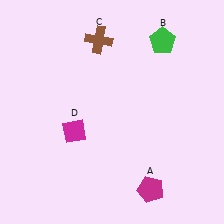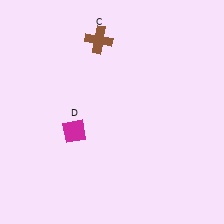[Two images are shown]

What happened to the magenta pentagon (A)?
The magenta pentagon (A) was removed in Image 2. It was in the bottom-right area of Image 1.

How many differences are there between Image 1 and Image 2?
There are 2 differences between the two images.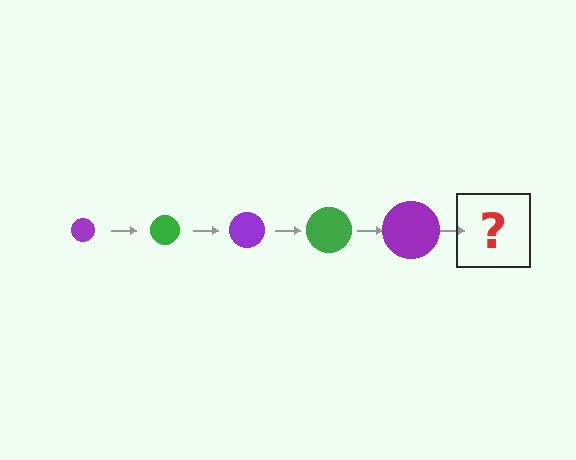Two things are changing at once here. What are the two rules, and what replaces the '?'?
The two rules are that the circle grows larger each step and the color cycles through purple and green. The '?' should be a green circle, larger than the previous one.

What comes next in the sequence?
The next element should be a green circle, larger than the previous one.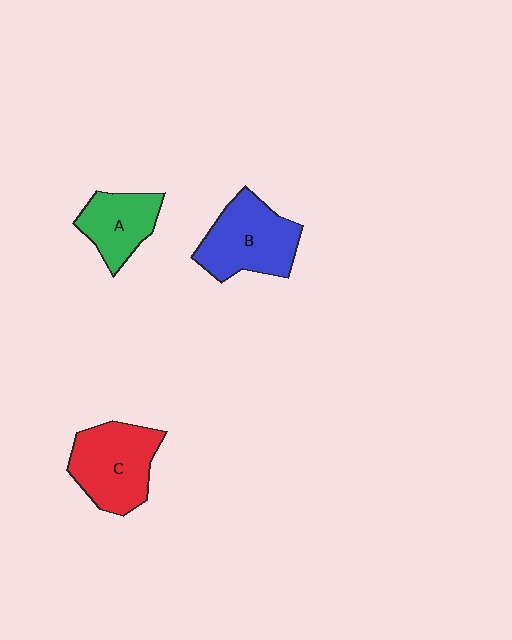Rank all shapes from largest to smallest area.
From largest to smallest: B (blue), C (red), A (green).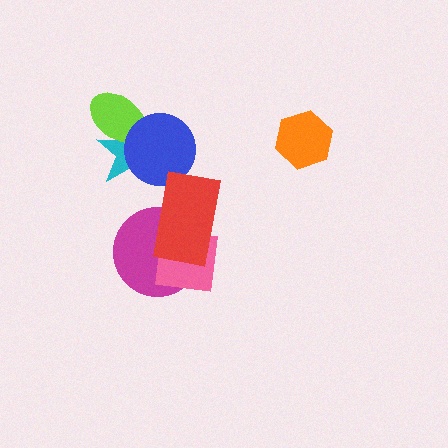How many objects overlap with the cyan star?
2 objects overlap with the cyan star.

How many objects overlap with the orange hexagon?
0 objects overlap with the orange hexagon.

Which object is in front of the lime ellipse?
The blue circle is in front of the lime ellipse.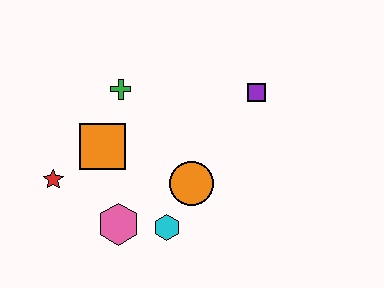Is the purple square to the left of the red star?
No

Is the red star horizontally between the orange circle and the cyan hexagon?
No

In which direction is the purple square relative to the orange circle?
The purple square is above the orange circle.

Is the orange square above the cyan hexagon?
Yes